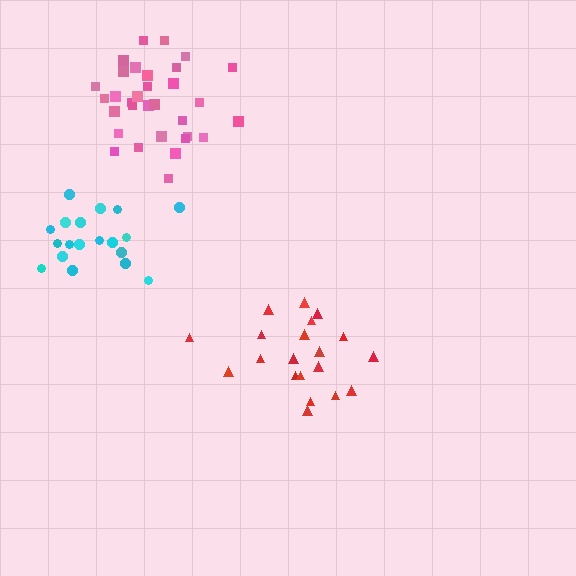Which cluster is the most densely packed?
Cyan.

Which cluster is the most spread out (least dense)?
Red.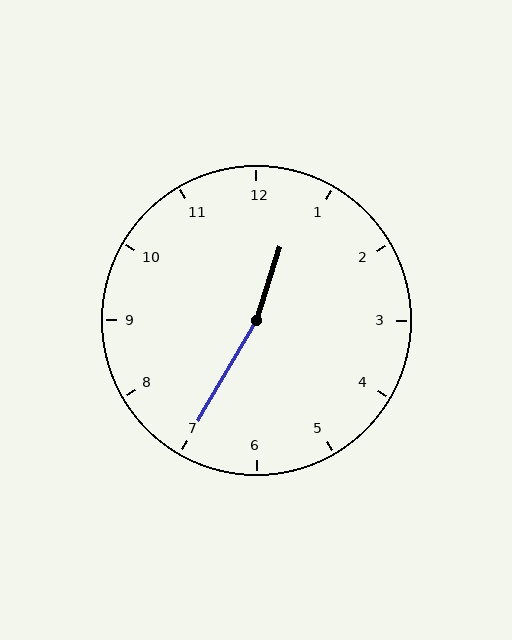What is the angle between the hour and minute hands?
Approximately 168 degrees.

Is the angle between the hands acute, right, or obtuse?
It is obtuse.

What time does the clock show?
12:35.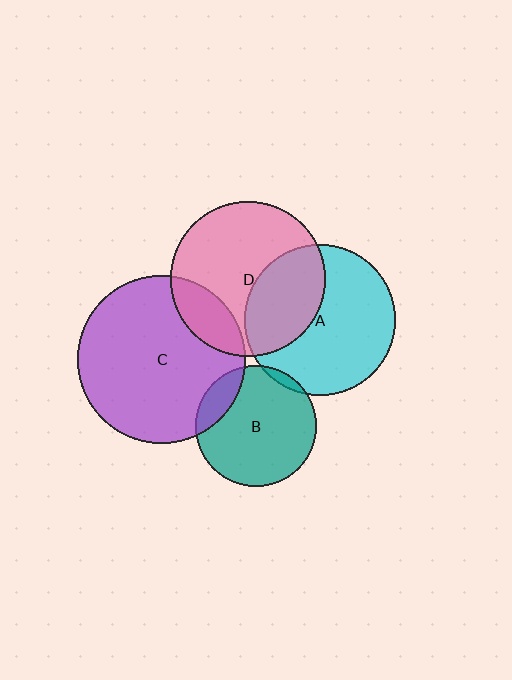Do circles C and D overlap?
Yes.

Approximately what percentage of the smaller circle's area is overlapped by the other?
Approximately 15%.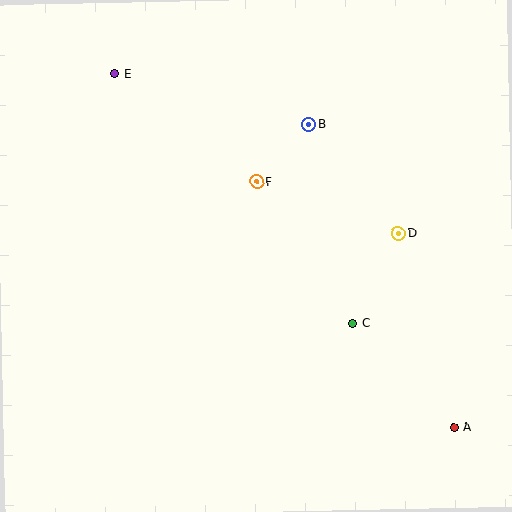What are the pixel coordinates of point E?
Point E is at (115, 74).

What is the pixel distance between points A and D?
The distance between A and D is 202 pixels.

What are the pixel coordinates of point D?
Point D is at (399, 233).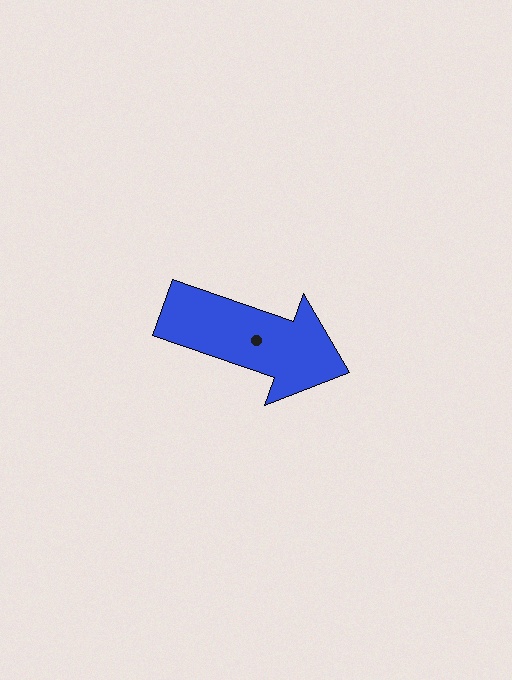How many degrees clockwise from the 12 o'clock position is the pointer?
Approximately 109 degrees.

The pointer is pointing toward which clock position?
Roughly 4 o'clock.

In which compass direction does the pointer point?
East.